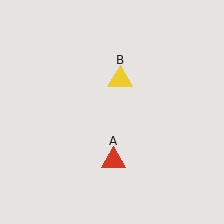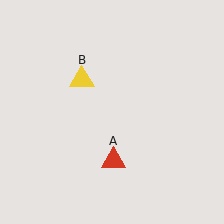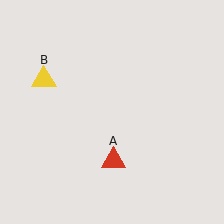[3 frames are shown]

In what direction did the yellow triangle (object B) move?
The yellow triangle (object B) moved left.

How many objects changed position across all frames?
1 object changed position: yellow triangle (object B).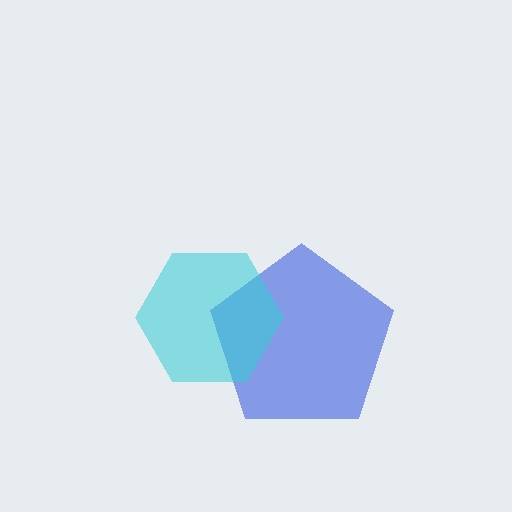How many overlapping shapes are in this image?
There are 2 overlapping shapes in the image.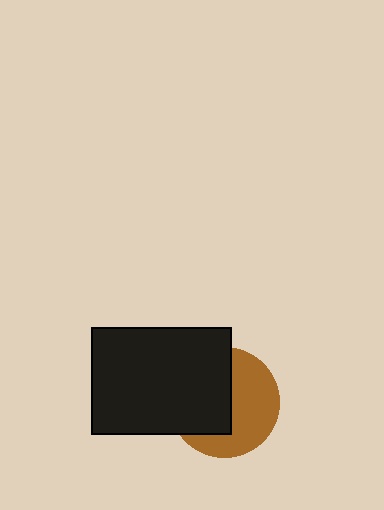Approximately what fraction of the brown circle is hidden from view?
Roughly 49% of the brown circle is hidden behind the black rectangle.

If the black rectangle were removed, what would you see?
You would see the complete brown circle.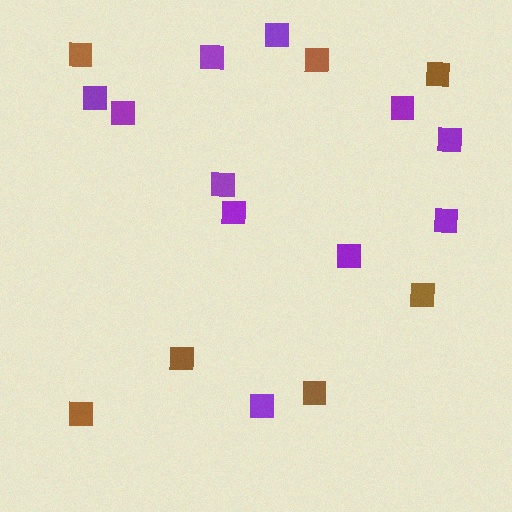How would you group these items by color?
There are 2 groups: one group of brown squares (7) and one group of purple squares (11).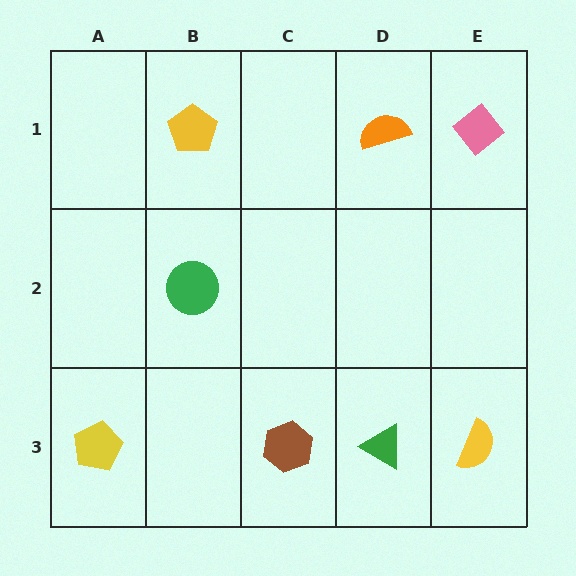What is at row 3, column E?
A yellow semicircle.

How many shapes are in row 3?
4 shapes.